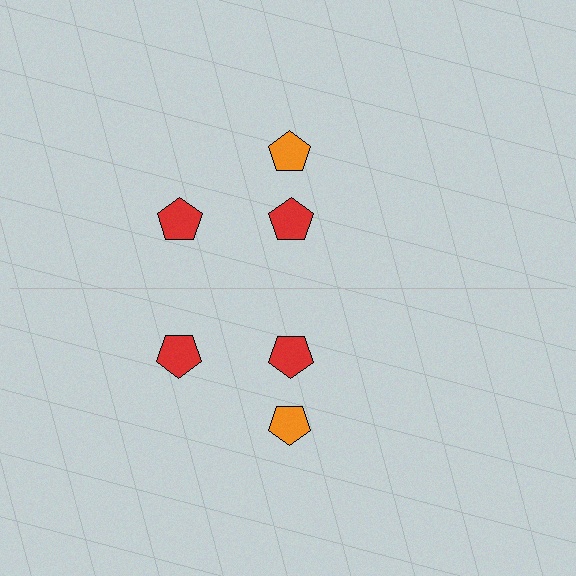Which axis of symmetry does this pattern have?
The pattern has a horizontal axis of symmetry running through the center of the image.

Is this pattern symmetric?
Yes, this pattern has bilateral (reflection) symmetry.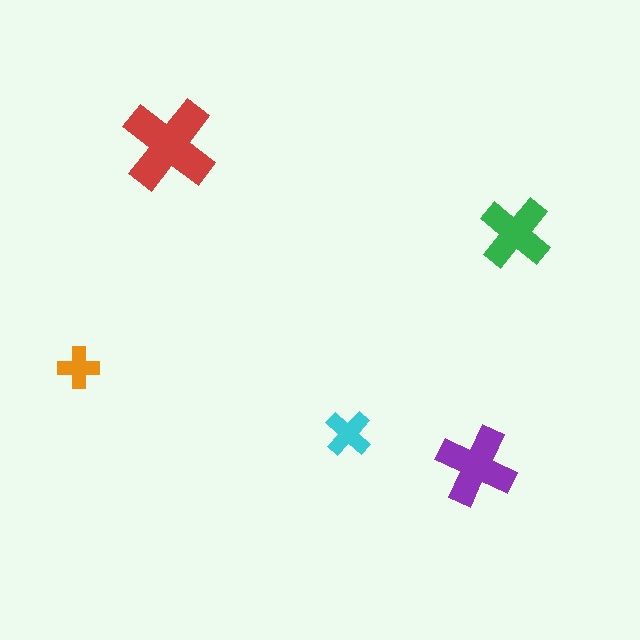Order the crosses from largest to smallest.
the red one, the purple one, the green one, the cyan one, the orange one.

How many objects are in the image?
There are 5 objects in the image.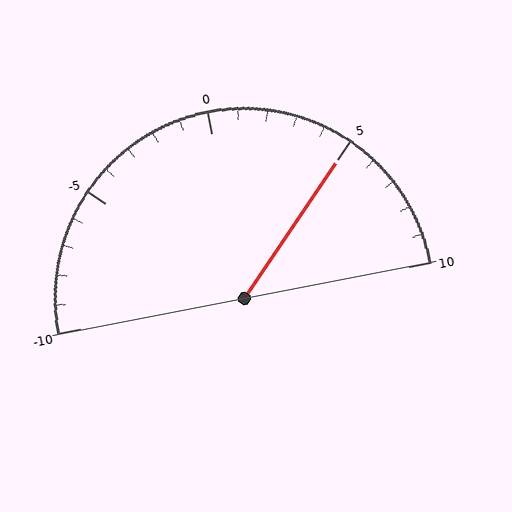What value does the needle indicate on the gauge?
The needle indicates approximately 5.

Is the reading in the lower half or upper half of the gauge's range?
The reading is in the upper half of the range (-10 to 10).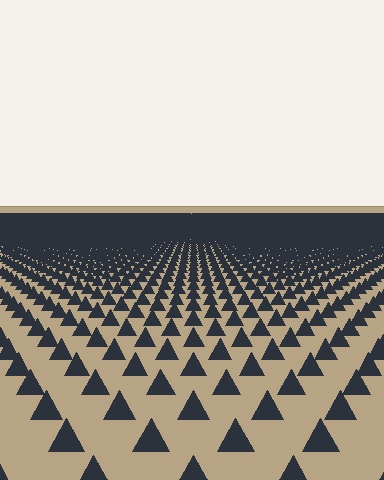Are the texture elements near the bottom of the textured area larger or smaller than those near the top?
Larger. Near the bottom, elements are closer to the viewer and appear at a bigger on-screen size.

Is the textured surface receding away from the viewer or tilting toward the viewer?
The surface is receding away from the viewer. Texture elements get smaller and denser toward the top.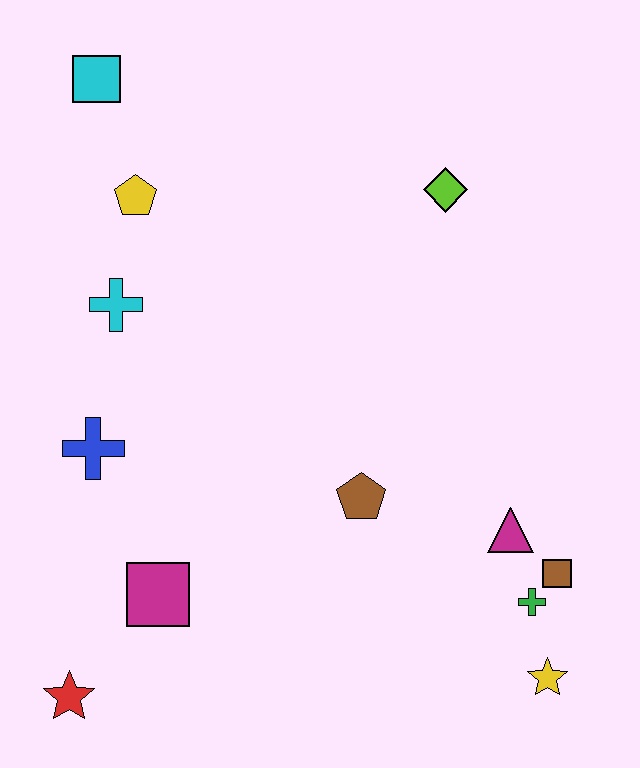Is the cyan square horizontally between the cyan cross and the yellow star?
No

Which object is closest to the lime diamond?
The yellow pentagon is closest to the lime diamond.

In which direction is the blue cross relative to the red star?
The blue cross is above the red star.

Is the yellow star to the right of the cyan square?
Yes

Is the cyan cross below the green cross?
No